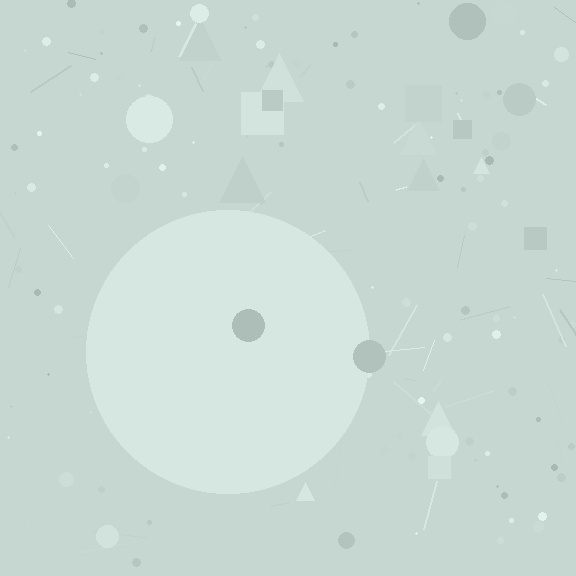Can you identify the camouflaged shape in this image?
The camouflaged shape is a circle.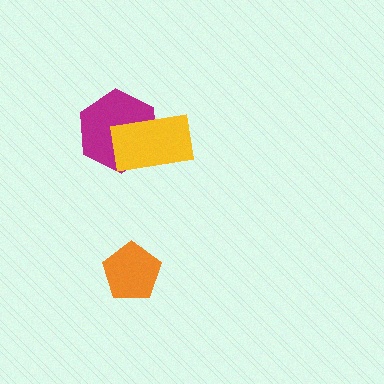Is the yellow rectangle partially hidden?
No, no other shape covers it.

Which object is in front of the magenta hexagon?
The yellow rectangle is in front of the magenta hexagon.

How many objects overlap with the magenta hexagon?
1 object overlaps with the magenta hexagon.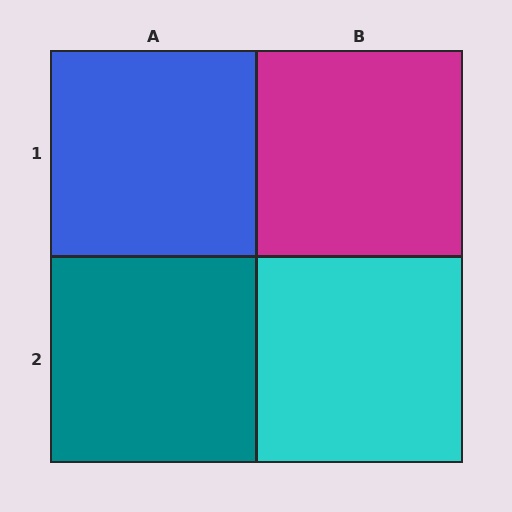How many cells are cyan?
1 cell is cyan.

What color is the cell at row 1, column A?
Blue.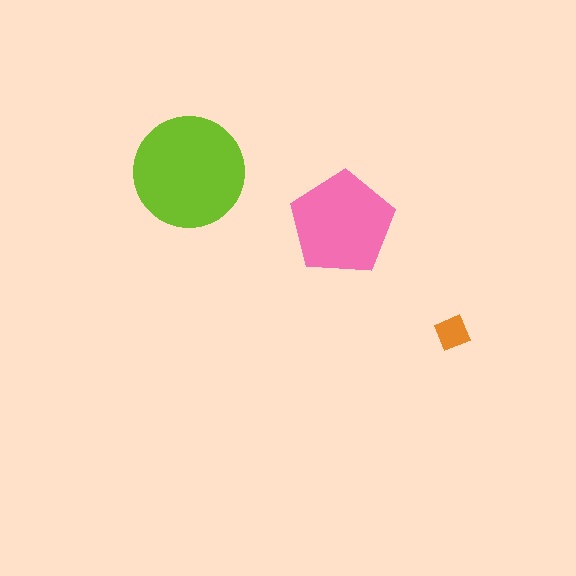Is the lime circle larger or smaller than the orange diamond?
Larger.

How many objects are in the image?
There are 3 objects in the image.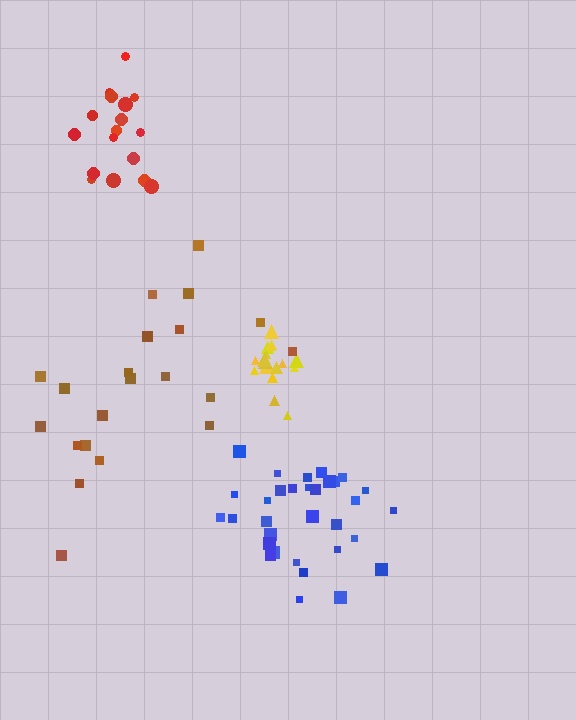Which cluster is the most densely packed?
Yellow.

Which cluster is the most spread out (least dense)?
Brown.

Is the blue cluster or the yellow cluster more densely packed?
Yellow.